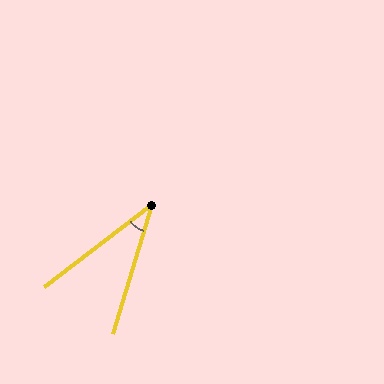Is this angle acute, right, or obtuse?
It is acute.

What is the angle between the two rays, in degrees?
Approximately 36 degrees.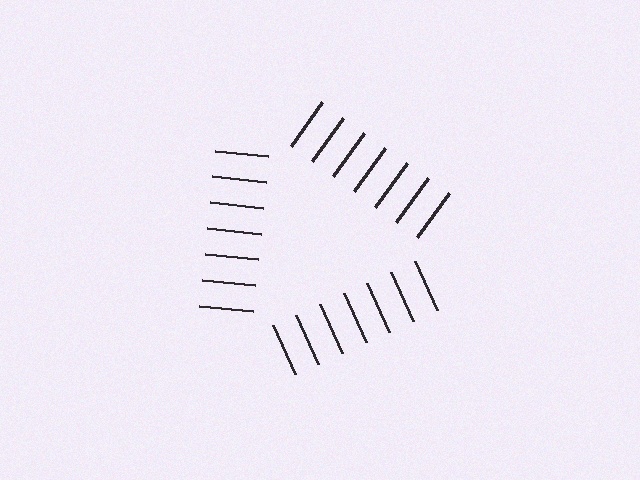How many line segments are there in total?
21 — 7 along each of the 3 edges.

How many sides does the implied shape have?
3 sides — the line-ends trace a triangle.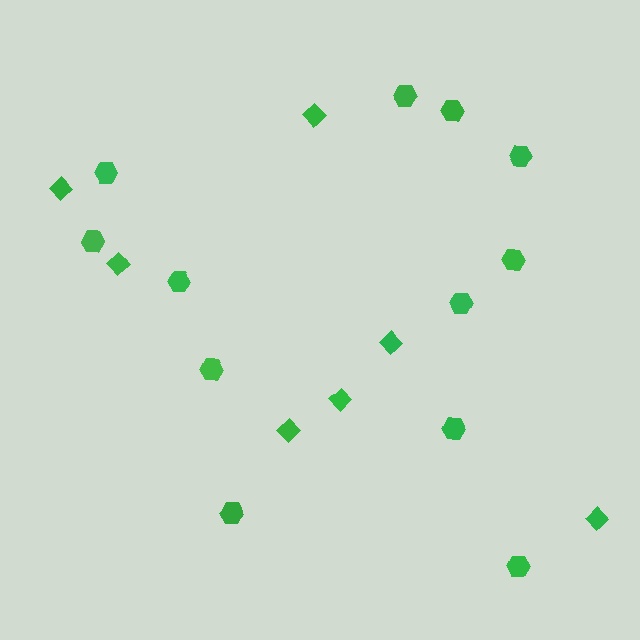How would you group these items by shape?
There are 2 groups: one group of hexagons (12) and one group of diamonds (7).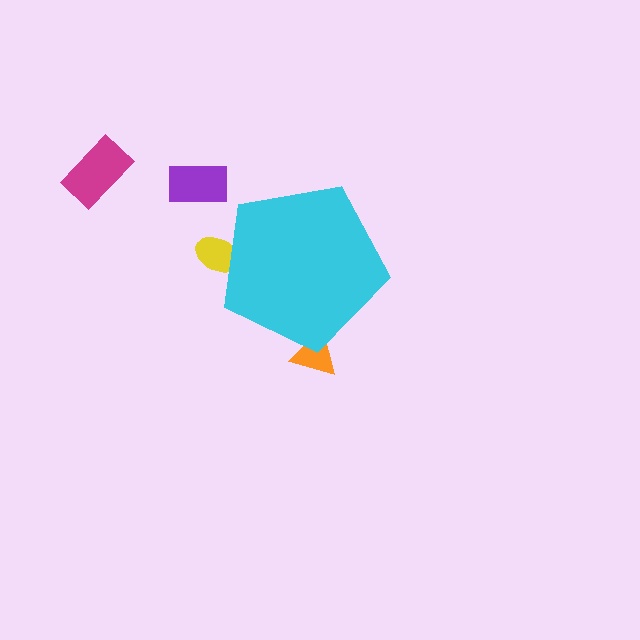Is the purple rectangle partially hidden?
No, the purple rectangle is fully visible.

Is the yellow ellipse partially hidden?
Yes, the yellow ellipse is partially hidden behind the cyan pentagon.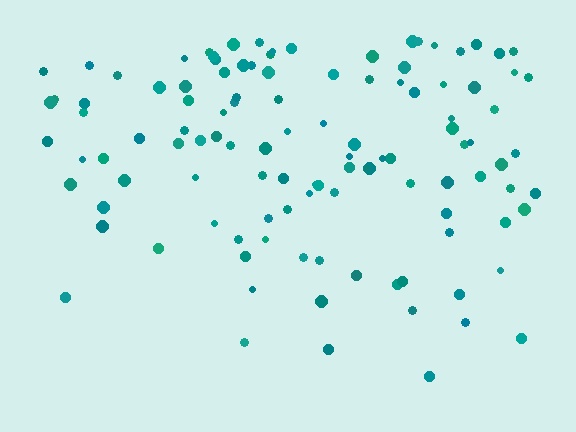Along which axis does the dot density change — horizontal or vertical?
Vertical.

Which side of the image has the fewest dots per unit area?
The bottom.